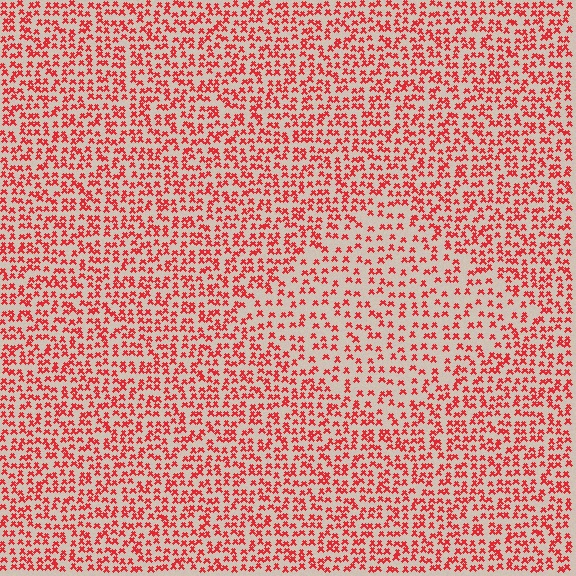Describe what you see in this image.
The image contains small red elements arranged at two different densities. A diamond-shaped region is visible where the elements are less densely packed than the surrounding area.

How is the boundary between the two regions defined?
The boundary is defined by a change in element density (approximately 1.7x ratio). All elements are the same color, size, and shape.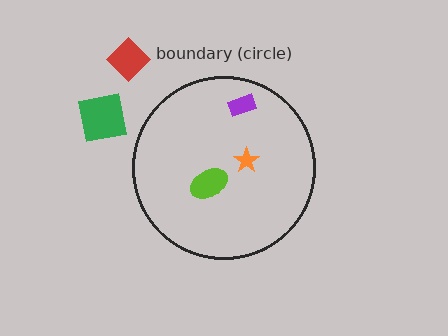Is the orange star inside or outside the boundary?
Inside.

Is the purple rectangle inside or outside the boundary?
Inside.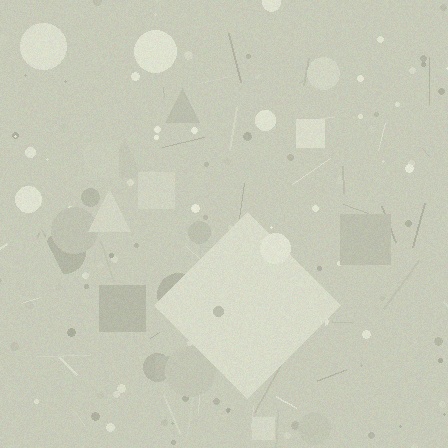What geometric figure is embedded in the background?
A diamond is embedded in the background.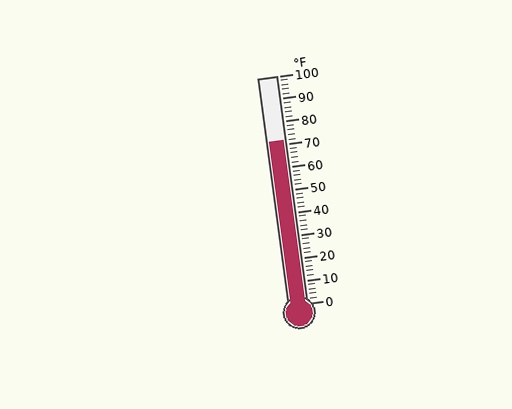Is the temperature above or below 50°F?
The temperature is above 50°F.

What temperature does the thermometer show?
The thermometer shows approximately 72°F.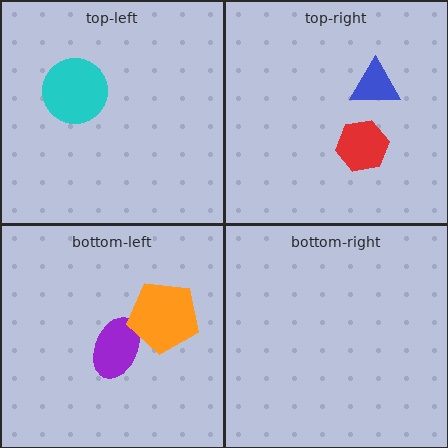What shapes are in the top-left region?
The cyan circle.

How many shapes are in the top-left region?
1.